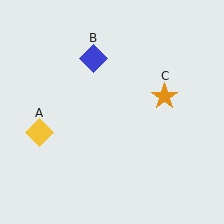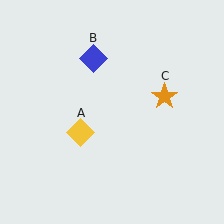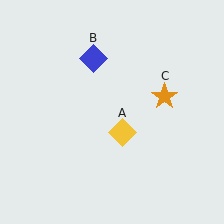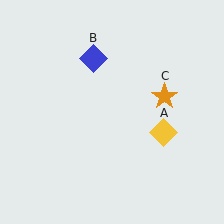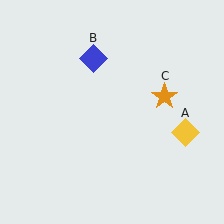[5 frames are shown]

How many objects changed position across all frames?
1 object changed position: yellow diamond (object A).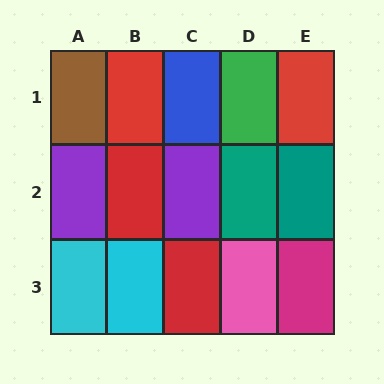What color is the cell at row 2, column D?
Teal.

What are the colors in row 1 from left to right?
Brown, red, blue, green, red.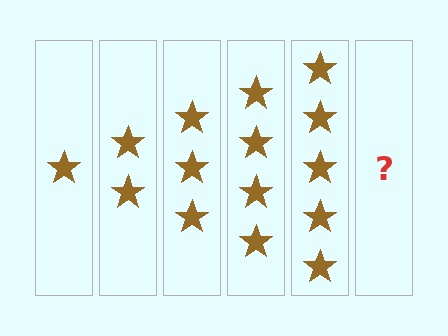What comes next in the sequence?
The next element should be 6 stars.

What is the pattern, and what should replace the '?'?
The pattern is that each step adds one more star. The '?' should be 6 stars.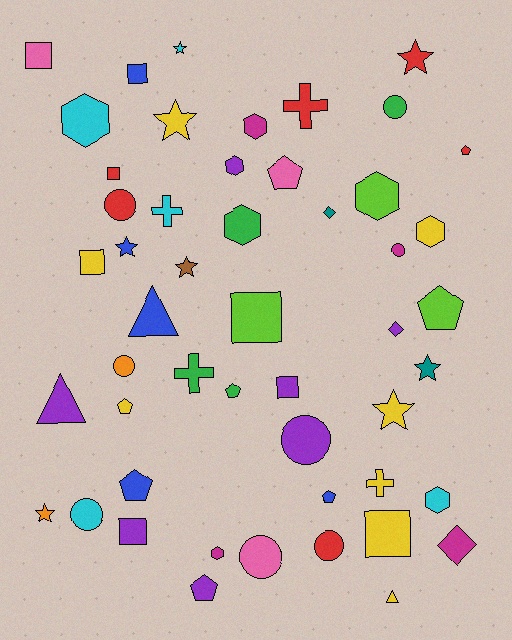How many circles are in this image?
There are 8 circles.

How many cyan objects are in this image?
There are 5 cyan objects.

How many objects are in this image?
There are 50 objects.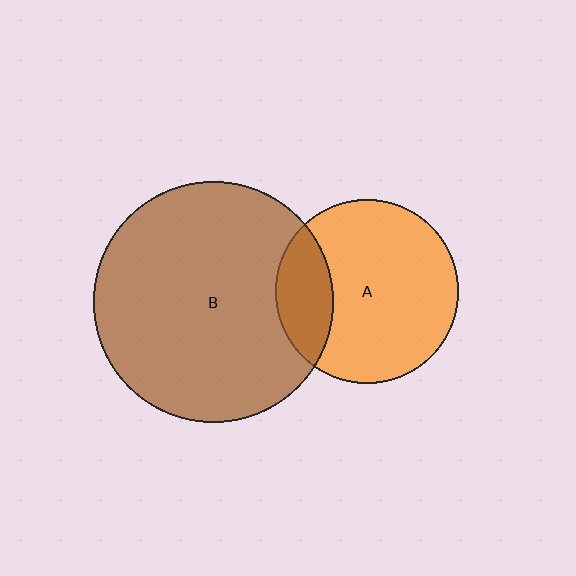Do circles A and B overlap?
Yes.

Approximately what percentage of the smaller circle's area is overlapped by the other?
Approximately 20%.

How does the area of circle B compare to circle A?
Approximately 1.7 times.